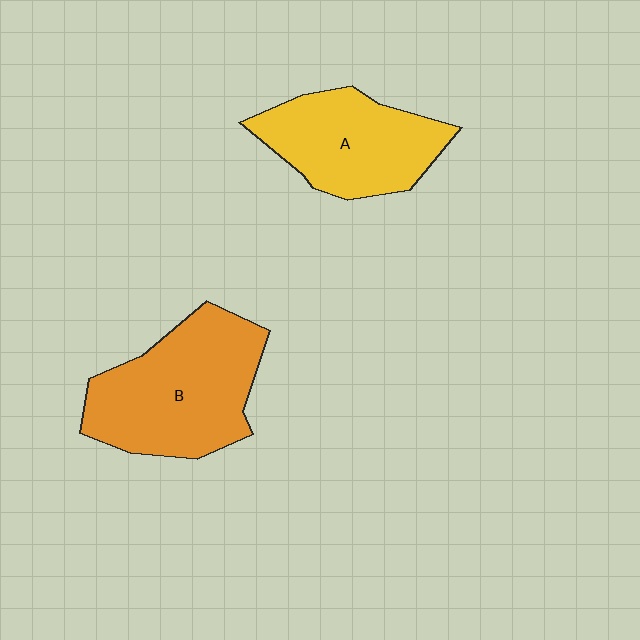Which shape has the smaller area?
Shape A (yellow).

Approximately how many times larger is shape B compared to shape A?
Approximately 1.3 times.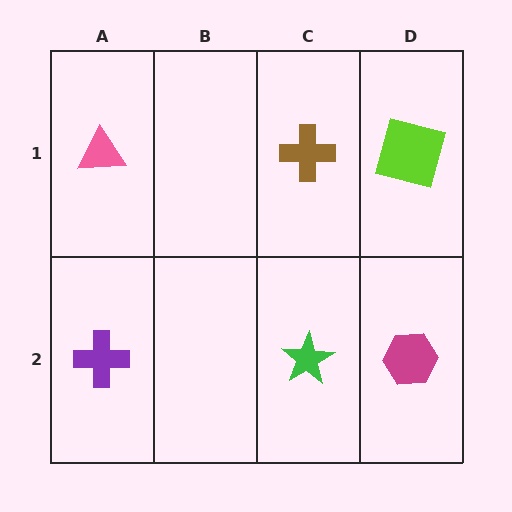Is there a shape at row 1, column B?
No, that cell is empty.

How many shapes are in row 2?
3 shapes.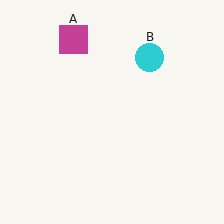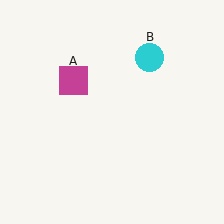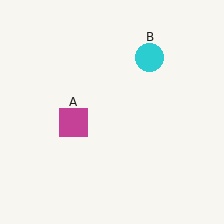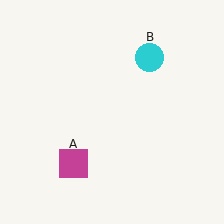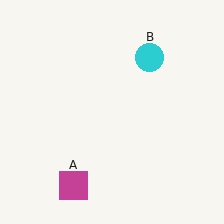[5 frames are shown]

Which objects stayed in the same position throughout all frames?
Cyan circle (object B) remained stationary.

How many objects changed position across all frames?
1 object changed position: magenta square (object A).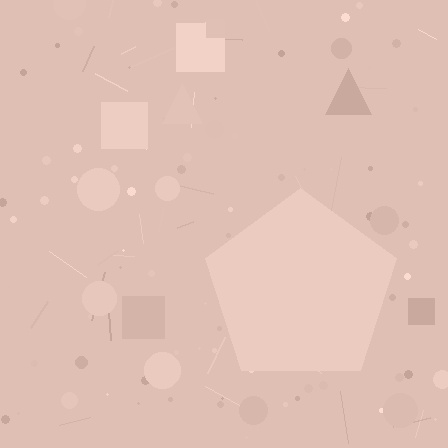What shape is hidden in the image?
A pentagon is hidden in the image.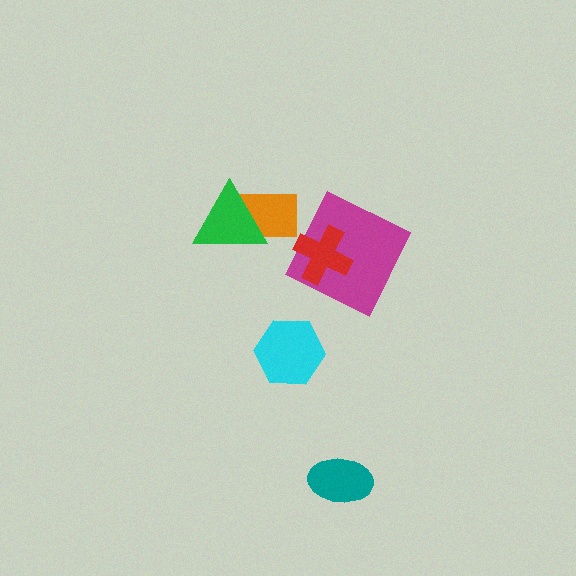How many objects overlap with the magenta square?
1 object overlaps with the magenta square.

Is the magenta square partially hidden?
Yes, it is partially covered by another shape.